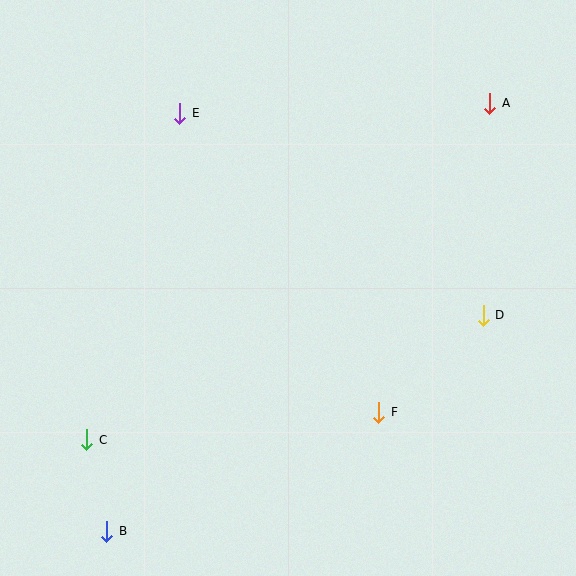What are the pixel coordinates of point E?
Point E is at (180, 113).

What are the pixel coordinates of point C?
Point C is at (87, 440).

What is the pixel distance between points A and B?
The distance between A and B is 574 pixels.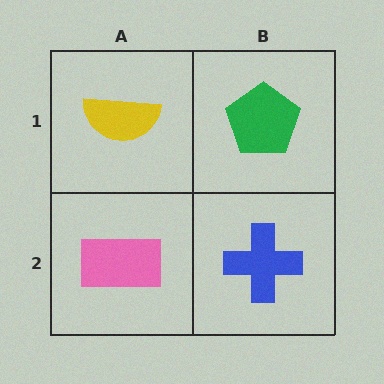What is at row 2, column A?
A pink rectangle.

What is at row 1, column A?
A yellow semicircle.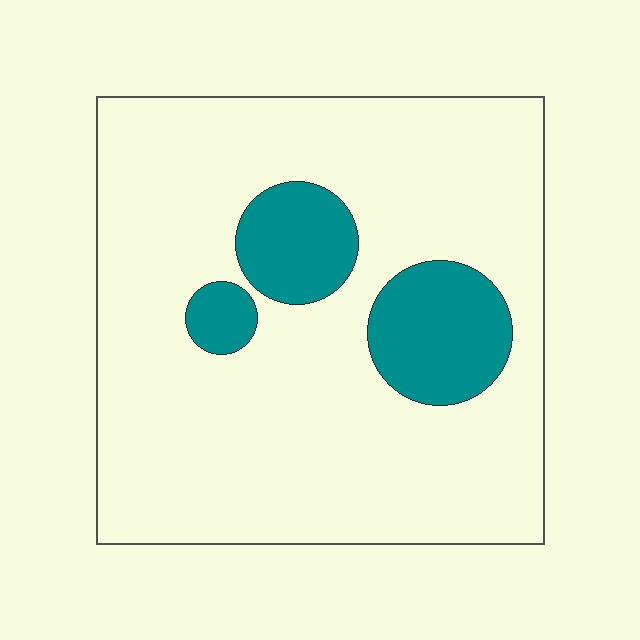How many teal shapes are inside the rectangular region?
3.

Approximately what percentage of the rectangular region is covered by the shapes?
Approximately 15%.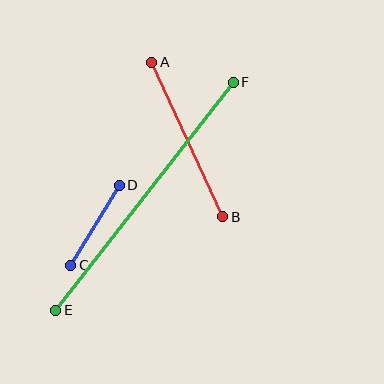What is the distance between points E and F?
The distance is approximately 289 pixels.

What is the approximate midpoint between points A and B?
The midpoint is at approximately (187, 139) pixels.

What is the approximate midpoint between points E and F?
The midpoint is at approximately (144, 196) pixels.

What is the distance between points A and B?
The distance is approximately 170 pixels.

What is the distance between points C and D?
The distance is approximately 93 pixels.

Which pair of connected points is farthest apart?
Points E and F are farthest apart.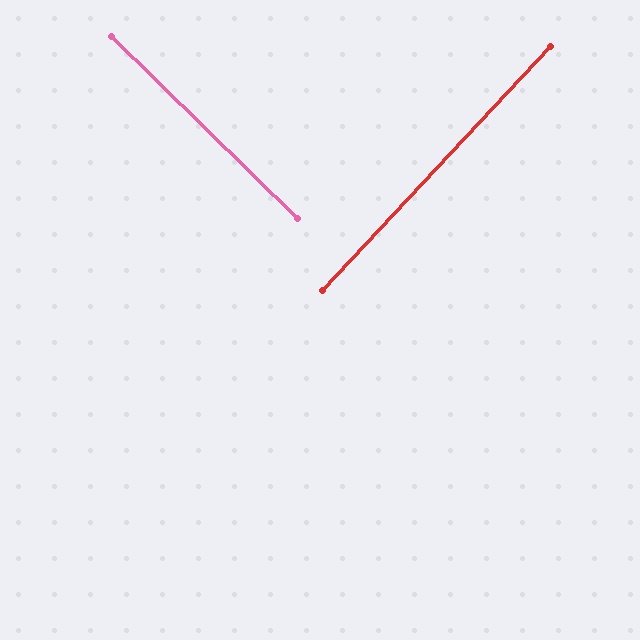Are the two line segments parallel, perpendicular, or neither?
Perpendicular — they meet at approximately 89°.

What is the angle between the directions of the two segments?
Approximately 89 degrees.